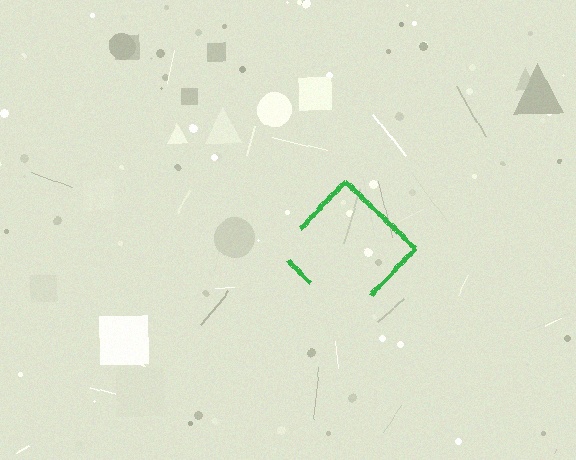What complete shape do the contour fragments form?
The contour fragments form a diamond.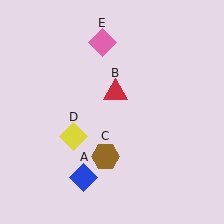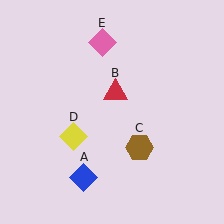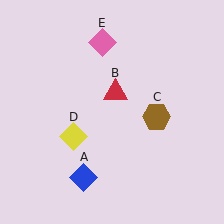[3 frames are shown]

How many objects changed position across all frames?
1 object changed position: brown hexagon (object C).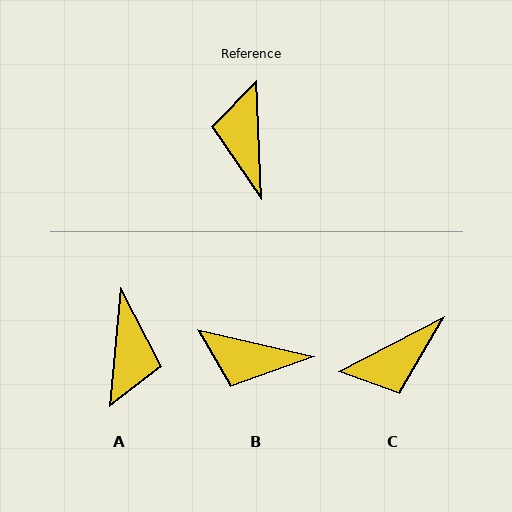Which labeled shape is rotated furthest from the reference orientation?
A, about 173 degrees away.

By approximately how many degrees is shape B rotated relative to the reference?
Approximately 75 degrees counter-clockwise.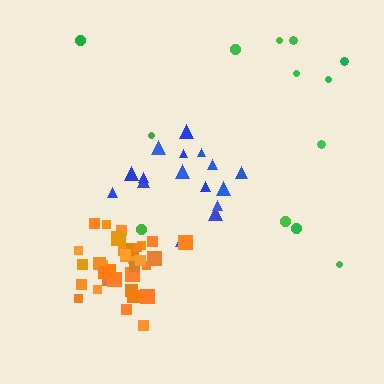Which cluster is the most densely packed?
Orange.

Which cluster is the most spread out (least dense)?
Green.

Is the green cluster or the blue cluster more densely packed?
Blue.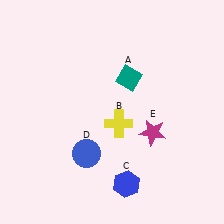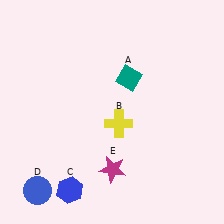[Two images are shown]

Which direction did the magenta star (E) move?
The magenta star (E) moved left.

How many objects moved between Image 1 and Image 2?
3 objects moved between the two images.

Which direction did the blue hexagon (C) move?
The blue hexagon (C) moved left.